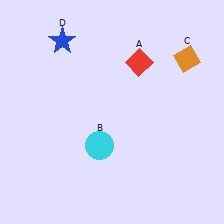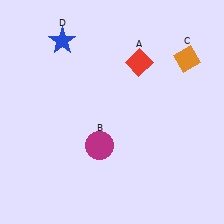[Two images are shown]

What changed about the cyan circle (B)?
In Image 1, B is cyan. In Image 2, it changed to magenta.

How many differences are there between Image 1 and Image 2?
There is 1 difference between the two images.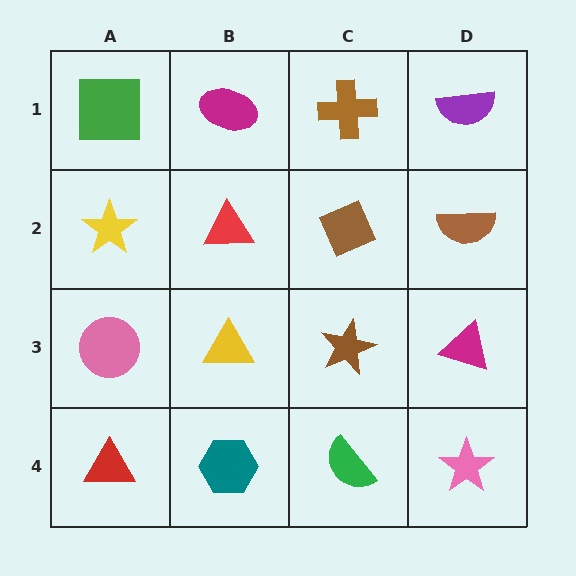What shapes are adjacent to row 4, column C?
A brown star (row 3, column C), a teal hexagon (row 4, column B), a pink star (row 4, column D).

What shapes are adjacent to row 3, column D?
A brown semicircle (row 2, column D), a pink star (row 4, column D), a brown star (row 3, column C).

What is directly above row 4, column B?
A yellow triangle.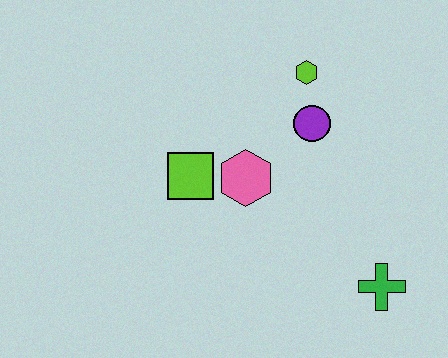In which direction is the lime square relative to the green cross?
The lime square is to the left of the green cross.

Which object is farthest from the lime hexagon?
The green cross is farthest from the lime hexagon.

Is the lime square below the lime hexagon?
Yes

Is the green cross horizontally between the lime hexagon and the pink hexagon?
No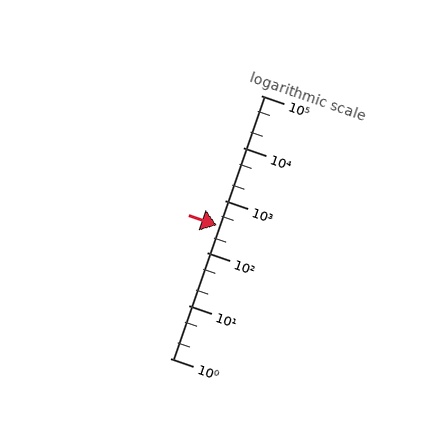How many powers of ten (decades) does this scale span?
The scale spans 5 decades, from 1 to 100000.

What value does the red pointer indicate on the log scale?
The pointer indicates approximately 330.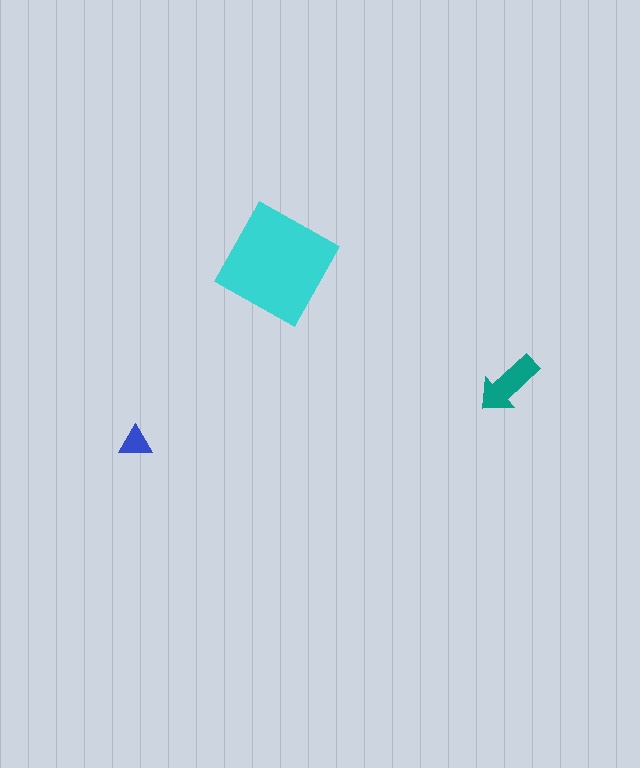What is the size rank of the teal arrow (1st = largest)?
2nd.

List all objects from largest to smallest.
The cyan square, the teal arrow, the blue triangle.